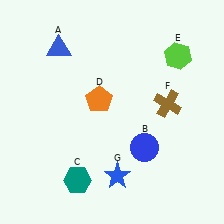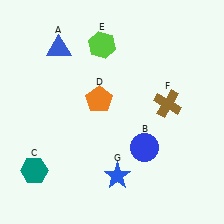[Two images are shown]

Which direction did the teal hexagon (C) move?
The teal hexagon (C) moved left.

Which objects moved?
The objects that moved are: the teal hexagon (C), the lime hexagon (E).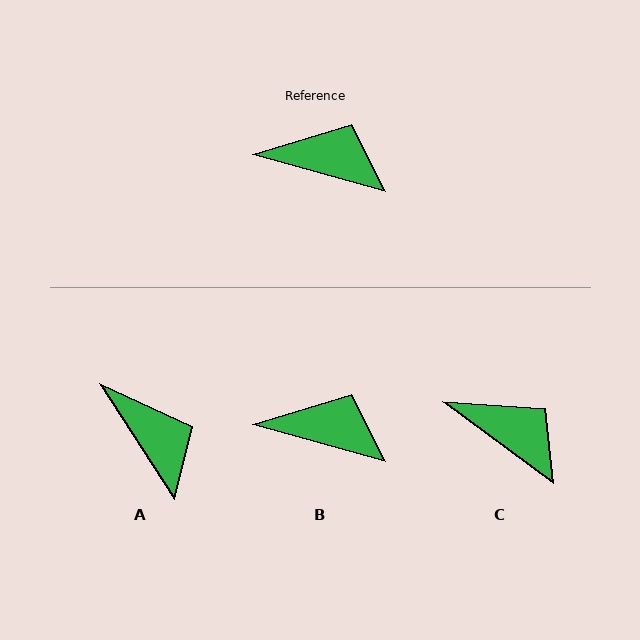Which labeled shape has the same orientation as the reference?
B.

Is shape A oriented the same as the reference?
No, it is off by about 42 degrees.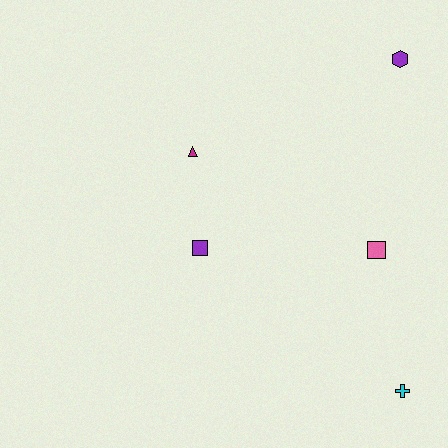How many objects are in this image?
There are 5 objects.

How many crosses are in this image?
There is 1 cross.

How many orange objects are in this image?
There are no orange objects.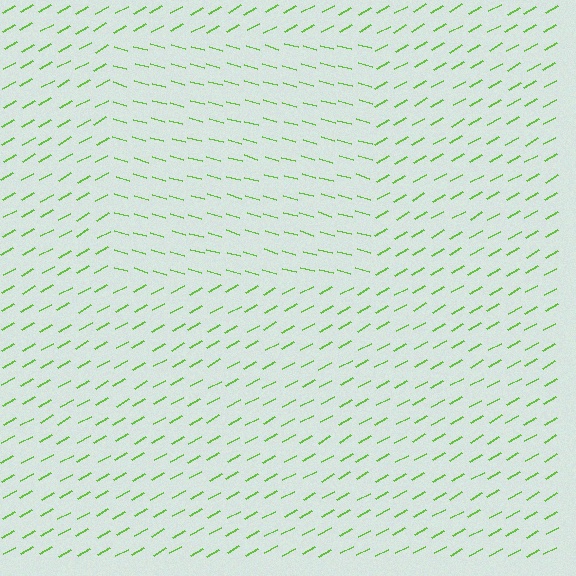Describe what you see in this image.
The image is filled with small lime line segments. A rectangle region in the image has lines oriented differently from the surrounding lines, creating a visible texture boundary.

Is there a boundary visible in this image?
Yes, there is a texture boundary formed by a change in line orientation.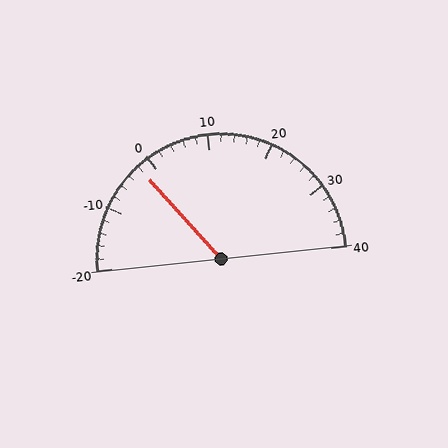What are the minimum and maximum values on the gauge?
The gauge ranges from -20 to 40.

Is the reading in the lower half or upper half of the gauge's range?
The reading is in the lower half of the range (-20 to 40).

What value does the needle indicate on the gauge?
The needle indicates approximately -2.